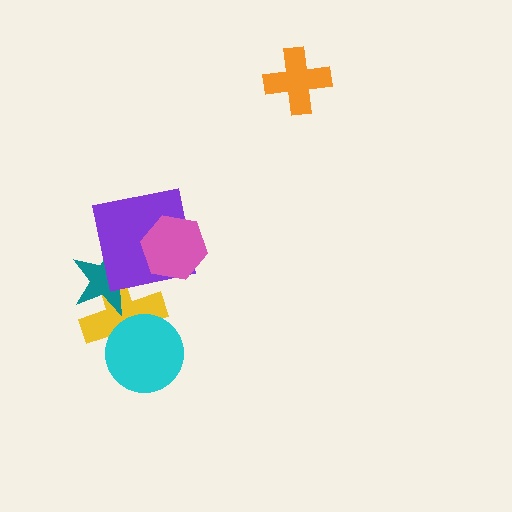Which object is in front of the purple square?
The pink hexagon is in front of the purple square.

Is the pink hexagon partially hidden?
No, no other shape covers it.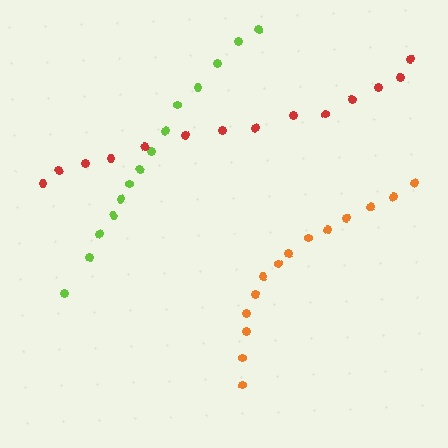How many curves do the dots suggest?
There are 3 distinct paths.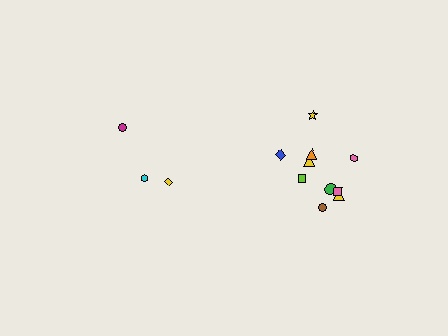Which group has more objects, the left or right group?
The right group.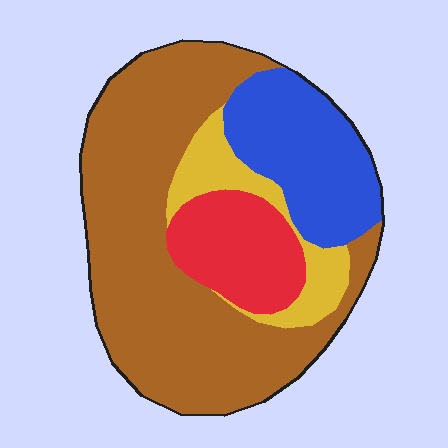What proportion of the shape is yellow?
Yellow takes up about one tenth (1/10) of the shape.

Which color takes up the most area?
Brown, at roughly 55%.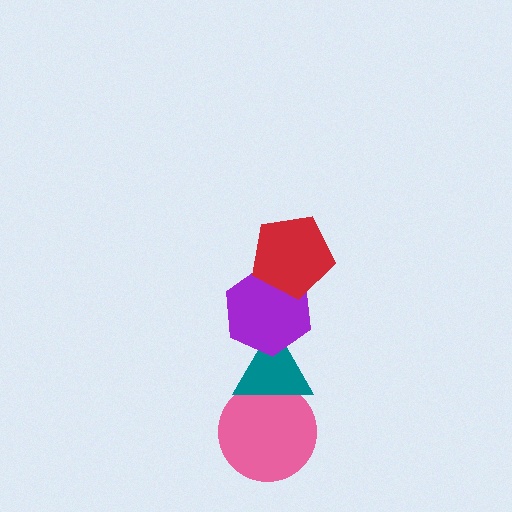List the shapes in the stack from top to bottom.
From top to bottom: the red pentagon, the purple hexagon, the teal triangle, the pink circle.